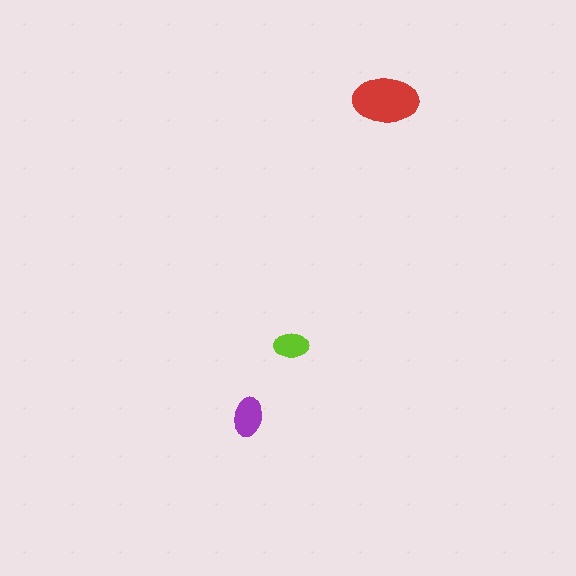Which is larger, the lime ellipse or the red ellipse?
The red one.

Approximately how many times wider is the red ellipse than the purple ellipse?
About 1.5 times wider.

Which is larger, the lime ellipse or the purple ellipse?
The purple one.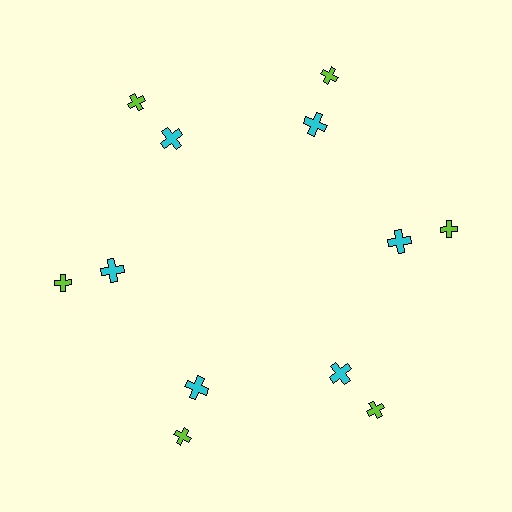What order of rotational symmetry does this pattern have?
This pattern has 6-fold rotational symmetry.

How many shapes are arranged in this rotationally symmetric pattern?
There are 12 shapes, arranged in 6 groups of 2.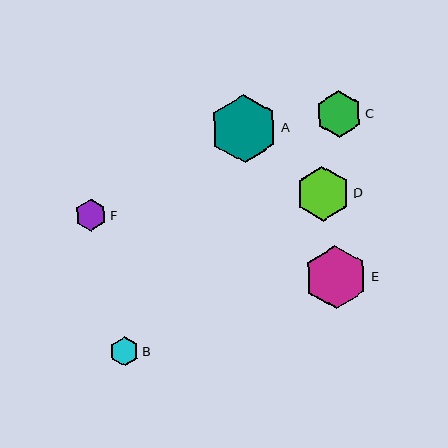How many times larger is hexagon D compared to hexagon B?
Hexagon D is approximately 1.8 times the size of hexagon B.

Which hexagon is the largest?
Hexagon A is the largest with a size of approximately 68 pixels.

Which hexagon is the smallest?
Hexagon B is the smallest with a size of approximately 30 pixels.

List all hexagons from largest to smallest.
From largest to smallest: A, E, D, C, F, B.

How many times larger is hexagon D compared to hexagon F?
Hexagon D is approximately 1.7 times the size of hexagon F.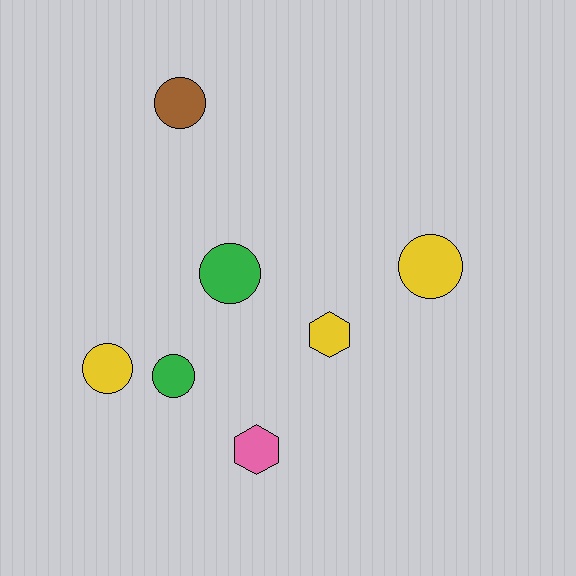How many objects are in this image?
There are 7 objects.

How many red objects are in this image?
There are no red objects.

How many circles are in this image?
There are 5 circles.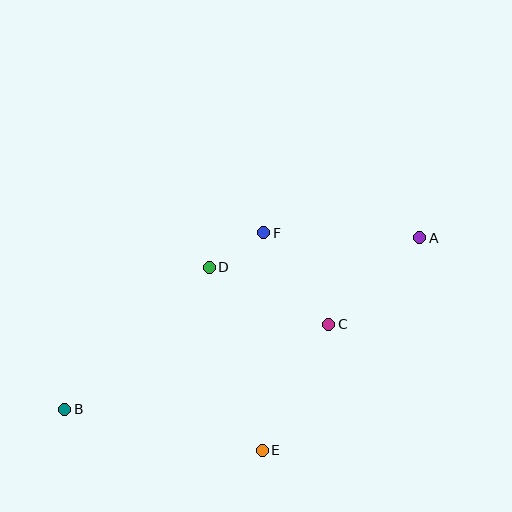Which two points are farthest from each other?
Points A and B are farthest from each other.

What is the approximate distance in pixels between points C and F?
The distance between C and F is approximately 112 pixels.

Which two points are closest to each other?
Points D and F are closest to each other.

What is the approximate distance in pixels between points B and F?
The distance between B and F is approximately 266 pixels.